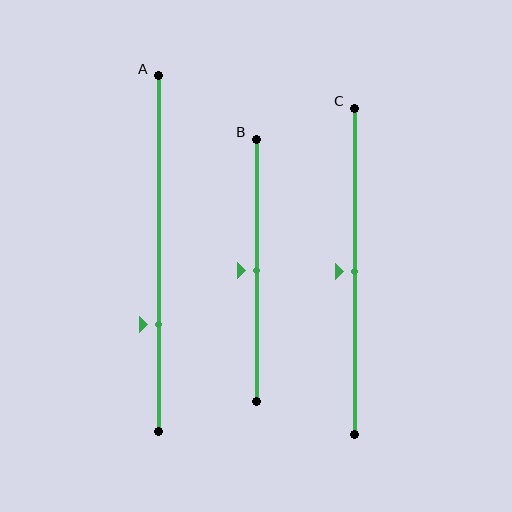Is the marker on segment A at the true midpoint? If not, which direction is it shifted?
No, the marker on segment A is shifted downward by about 20% of the segment length.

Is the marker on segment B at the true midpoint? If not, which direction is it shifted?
Yes, the marker on segment B is at the true midpoint.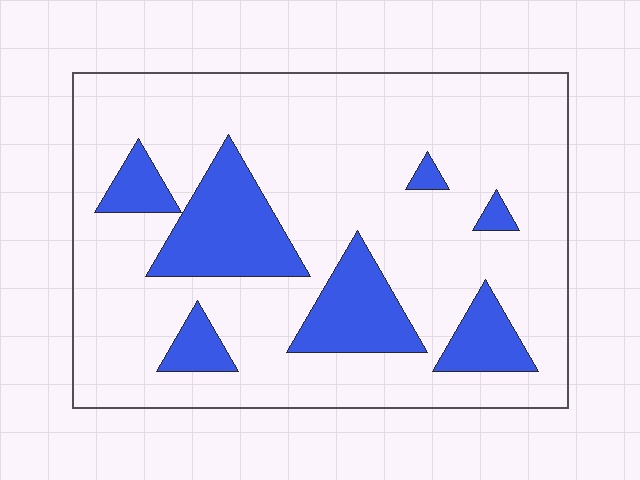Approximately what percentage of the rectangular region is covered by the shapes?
Approximately 20%.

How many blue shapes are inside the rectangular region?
7.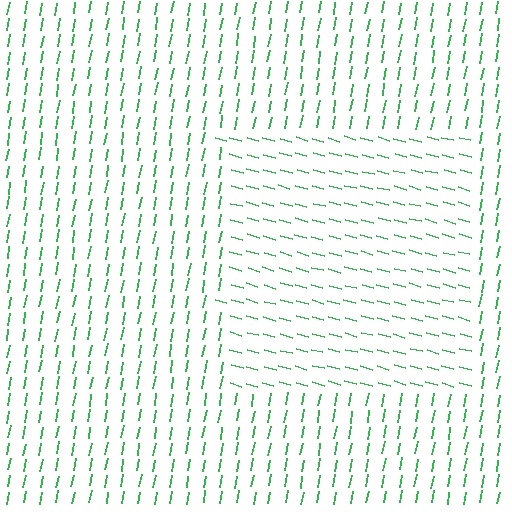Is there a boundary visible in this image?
Yes, there is a texture boundary formed by a change in line orientation.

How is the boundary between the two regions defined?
The boundary is defined purely by a change in line orientation (approximately 85 degrees difference). All lines are the same color and thickness.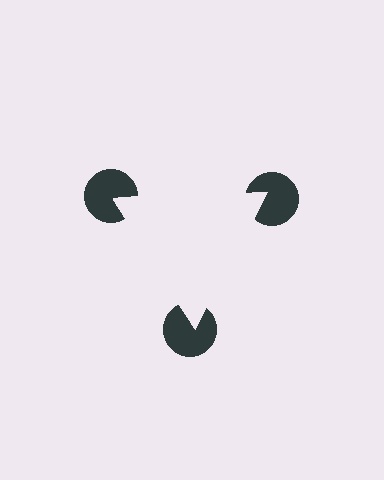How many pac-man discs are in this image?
There are 3 — one at each vertex of the illusory triangle.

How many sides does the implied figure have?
3 sides.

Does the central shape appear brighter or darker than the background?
It typically appears slightly brighter than the background, even though no actual brightness change is drawn.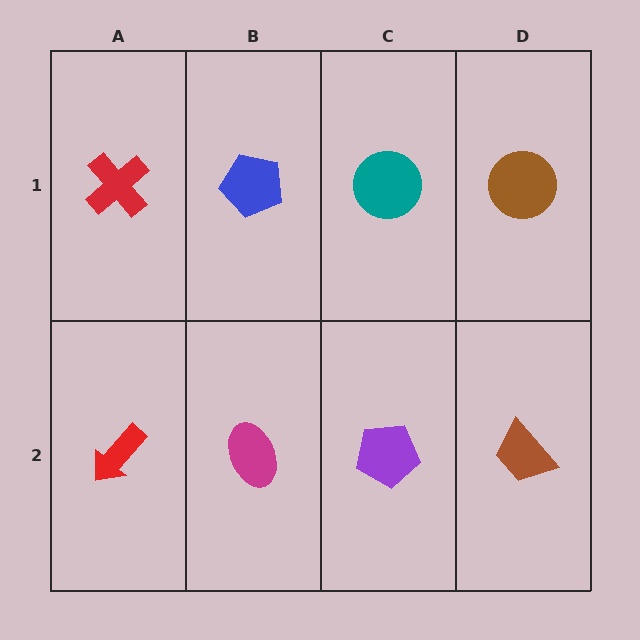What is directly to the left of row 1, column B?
A red cross.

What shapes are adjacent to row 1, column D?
A brown trapezoid (row 2, column D), a teal circle (row 1, column C).